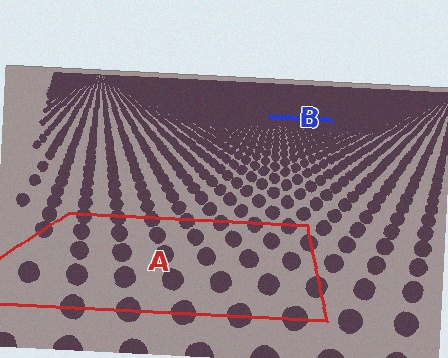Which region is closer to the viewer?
Region A is closer. The texture elements there are larger and more spread out.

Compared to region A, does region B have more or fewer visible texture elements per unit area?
Region B has more texture elements per unit area — they are packed more densely because it is farther away.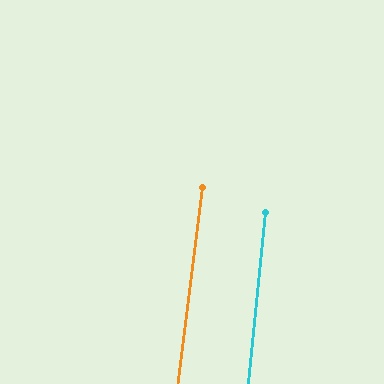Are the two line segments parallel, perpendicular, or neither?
Parallel — their directions differ by only 1.6°.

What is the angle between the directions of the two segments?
Approximately 2 degrees.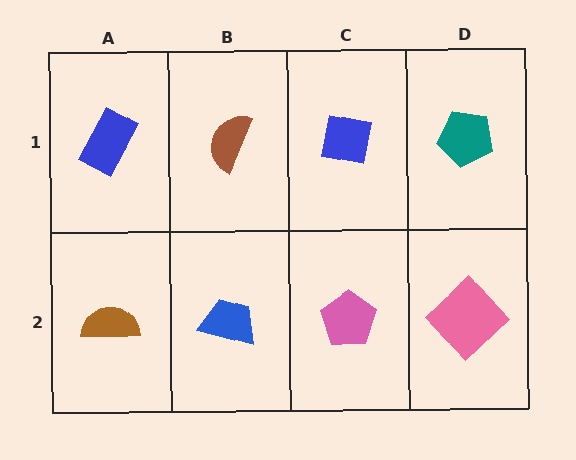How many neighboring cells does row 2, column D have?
2.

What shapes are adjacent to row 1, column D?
A pink diamond (row 2, column D), a blue square (row 1, column C).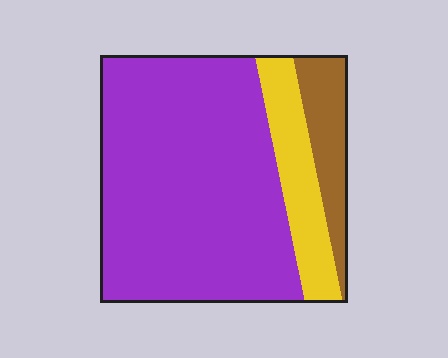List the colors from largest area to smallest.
From largest to smallest: purple, yellow, brown.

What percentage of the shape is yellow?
Yellow covers 15% of the shape.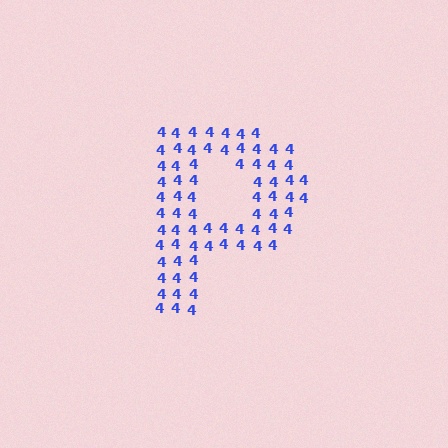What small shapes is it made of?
It is made of small digit 4's.